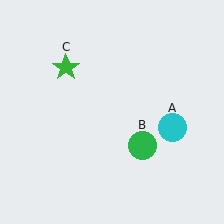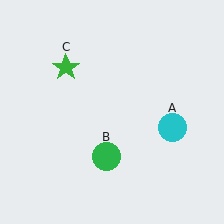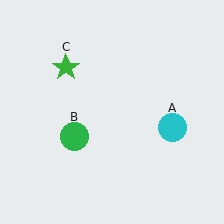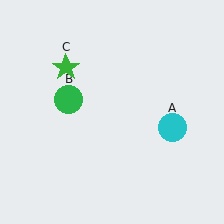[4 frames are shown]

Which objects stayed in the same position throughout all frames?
Cyan circle (object A) and green star (object C) remained stationary.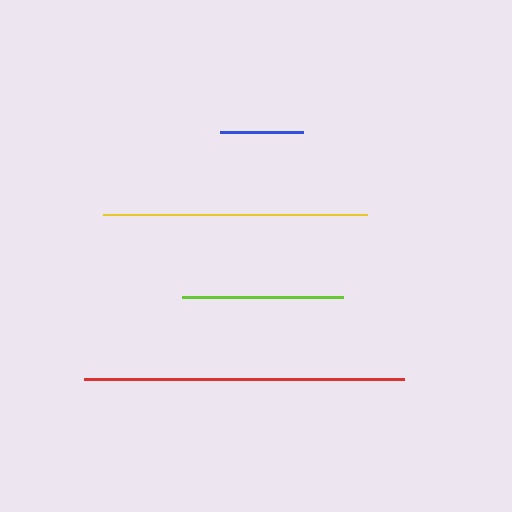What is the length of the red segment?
The red segment is approximately 320 pixels long.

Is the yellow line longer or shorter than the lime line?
The yellow line is longer than the lime line.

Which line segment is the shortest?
The blue line is the shortest at approximately 83 pixels.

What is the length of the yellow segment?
The yellow segment is approximately 264 pixels long.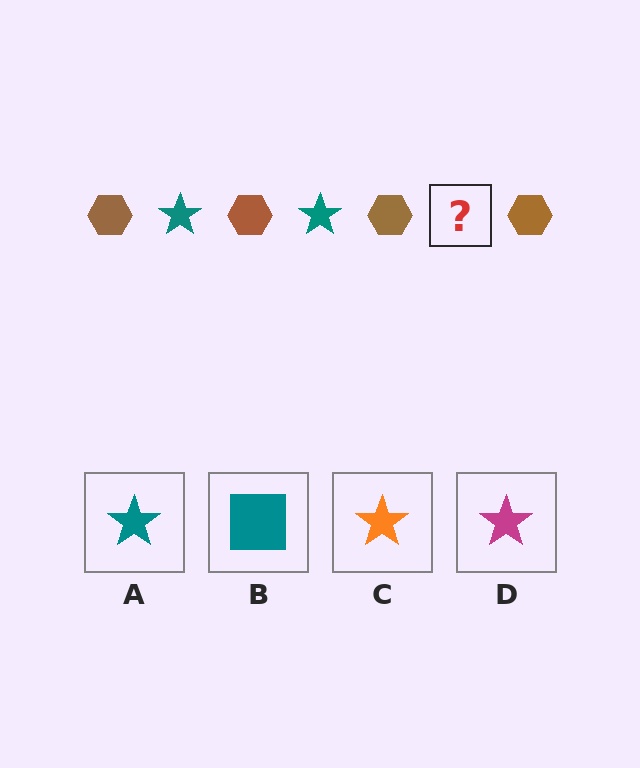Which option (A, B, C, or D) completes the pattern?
A.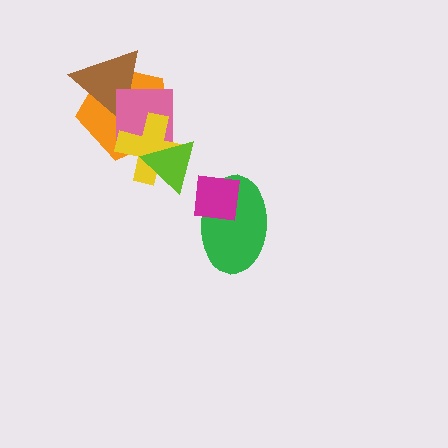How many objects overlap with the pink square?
4 objects overlap with the pink square.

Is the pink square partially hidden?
Yes, it is partially covered by another shape.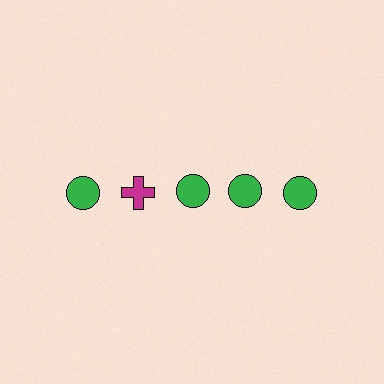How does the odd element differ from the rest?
It differs in both color (magenta instead of green) and shape (cross instead of circle).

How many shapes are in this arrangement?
There are 5 shapes arranged in a grid pattern.